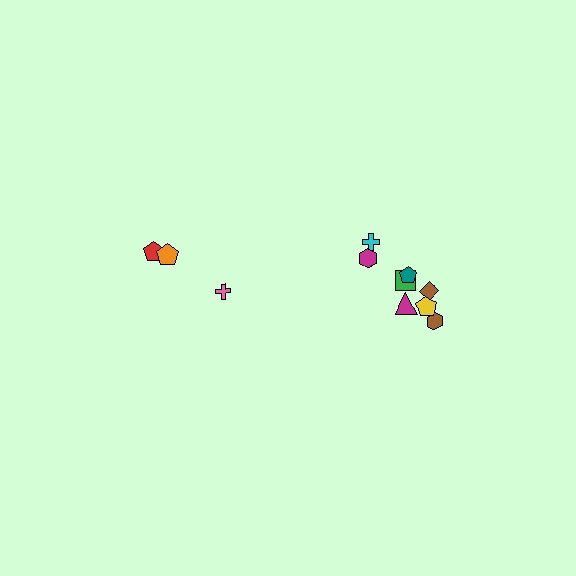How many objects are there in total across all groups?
There are 11 objects.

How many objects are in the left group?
There are 3 objects.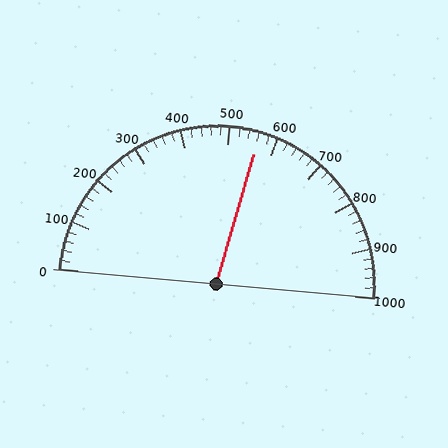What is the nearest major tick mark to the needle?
The nearest major tick mark is 600.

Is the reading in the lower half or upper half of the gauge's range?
The reading is in the upper half of the range (0 to 1000).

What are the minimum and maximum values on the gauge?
The gauge ranges from 0 to 1000.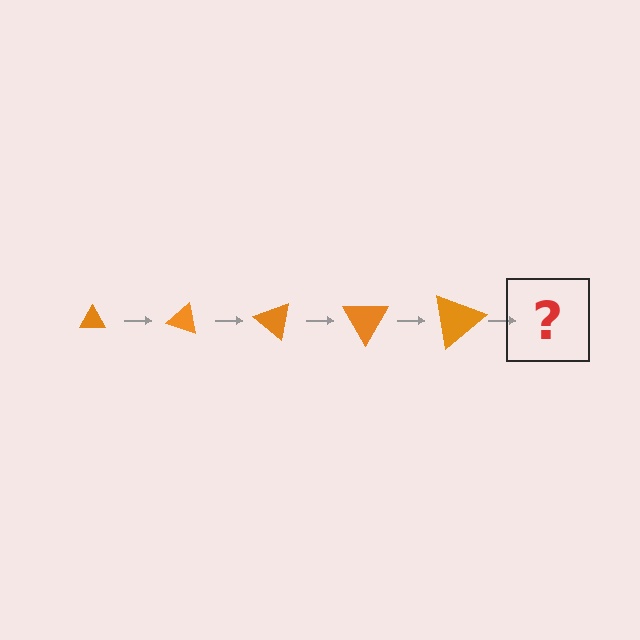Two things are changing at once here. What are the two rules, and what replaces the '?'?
The two rules are that the triangle grows larger each step and it rotates 20 degrees each step. The '?' should be a triangle, larger than the previous one and rotated 100 degrees from the start.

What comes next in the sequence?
The next element should be a triangle, larger than the previous one and rotated 100 degrees from the start.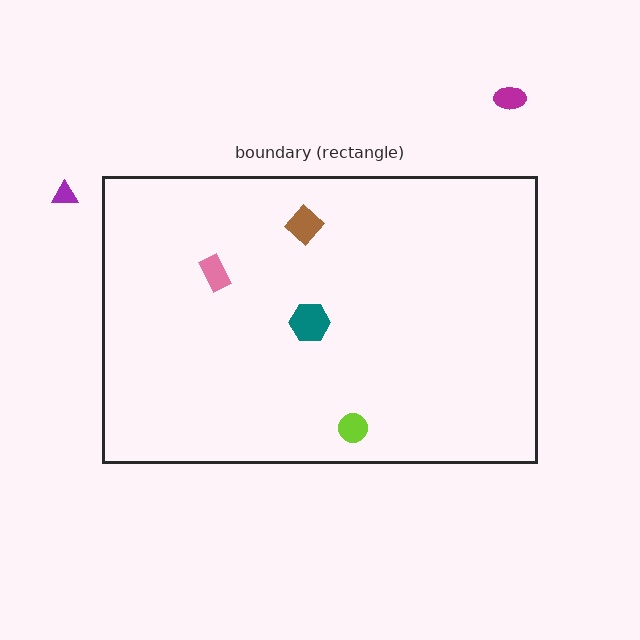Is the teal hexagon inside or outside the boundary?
Inside.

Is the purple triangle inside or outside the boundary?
Outside.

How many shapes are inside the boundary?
4 inside, 2 outside.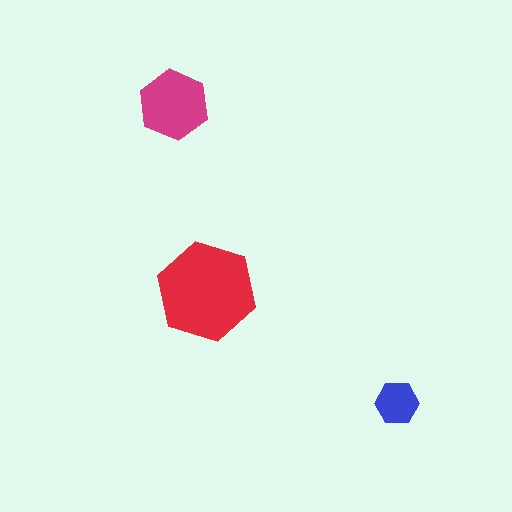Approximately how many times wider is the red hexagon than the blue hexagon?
About 2.5 times wider.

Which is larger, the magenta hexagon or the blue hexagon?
The magenta one.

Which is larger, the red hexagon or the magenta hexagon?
The red one.